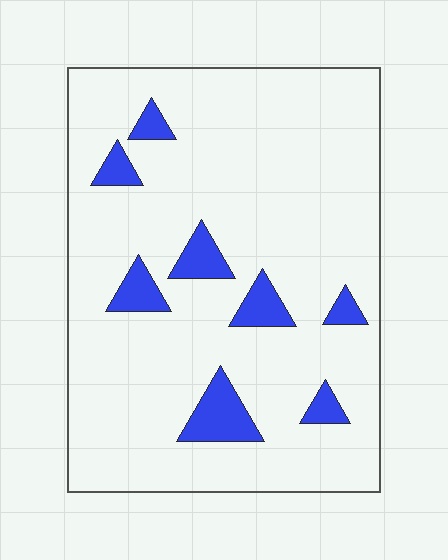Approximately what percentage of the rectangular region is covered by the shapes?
Approximately 10%.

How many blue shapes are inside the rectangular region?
8.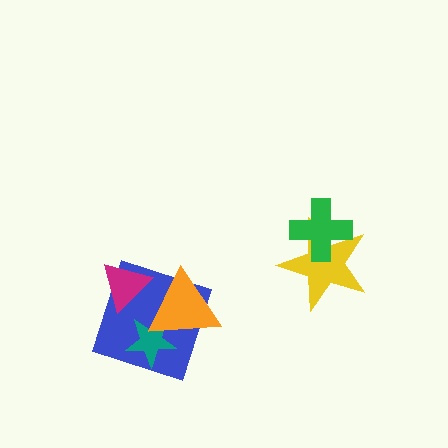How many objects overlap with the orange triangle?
3 objects overlap with the orange triangle.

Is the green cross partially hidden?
No, no other shape covers it.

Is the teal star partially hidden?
Yes, it is partially covered by another shape.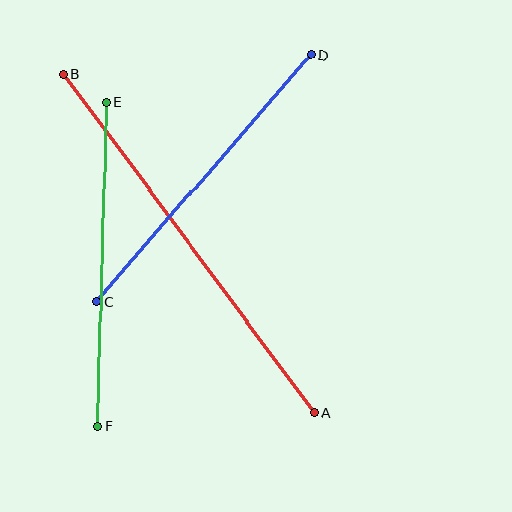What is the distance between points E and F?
The distance is approximately 324 pixels.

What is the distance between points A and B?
The distance is approximately 421 pixels.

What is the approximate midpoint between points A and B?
The midpoint is at approximately (189, 243) pixels.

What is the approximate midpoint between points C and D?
The midpoint is at approximately (204, 178) pixels.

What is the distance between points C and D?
The distance is approximately 327 pixels.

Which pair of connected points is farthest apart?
Points A and B are farthest apart.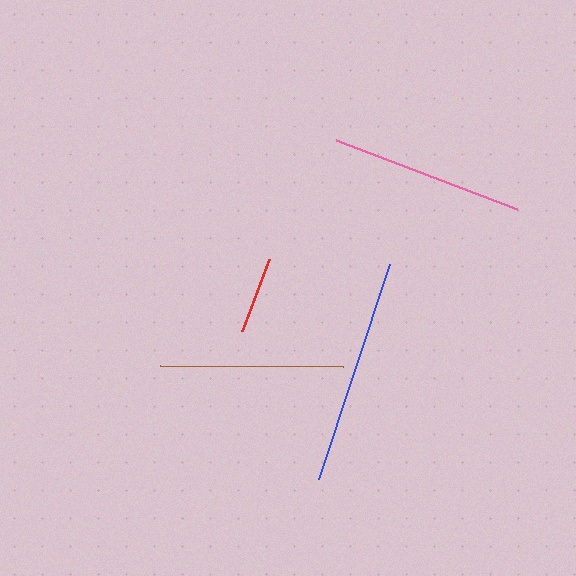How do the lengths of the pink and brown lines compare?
The pink and brown lines are approximately the same length.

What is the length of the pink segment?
The pink segment is approximately 194 pixels long.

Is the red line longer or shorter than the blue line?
The blue line is longer than the red line.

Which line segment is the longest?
The blue line is the longest at approximately 227 pixels.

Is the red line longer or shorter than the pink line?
The pink line is longer than the red line.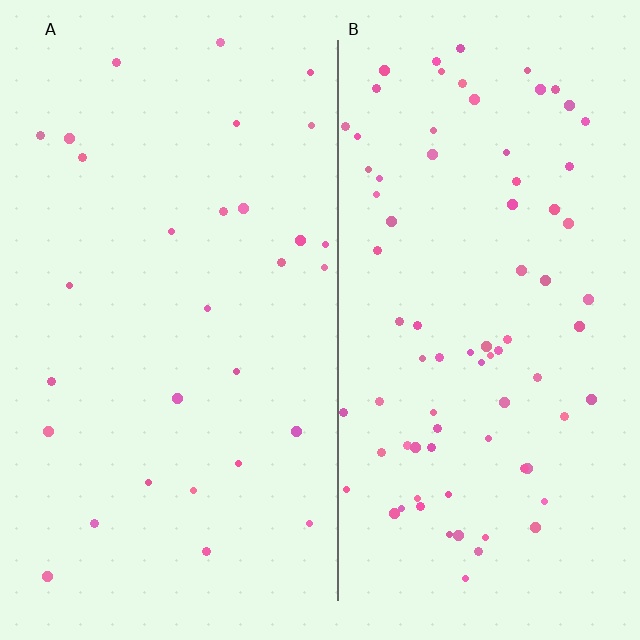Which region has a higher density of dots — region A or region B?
B (the right).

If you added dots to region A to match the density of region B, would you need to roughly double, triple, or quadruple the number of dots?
Approximately triple.